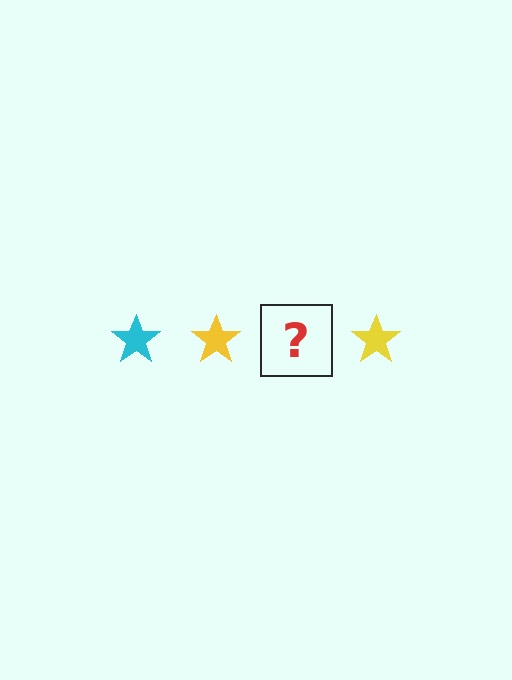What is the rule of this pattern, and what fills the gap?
The rule is that the pattern cycles through cyan, yellow stars. The gap should be filled with a cyan star.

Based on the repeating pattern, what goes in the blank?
The blank should be a cyan star.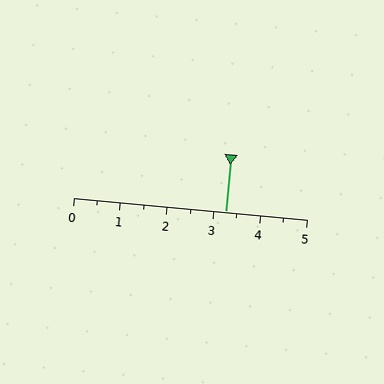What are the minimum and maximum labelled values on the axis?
The axis runs from 0 to 5.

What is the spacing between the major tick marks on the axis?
The major ticks are spaced 1 apart.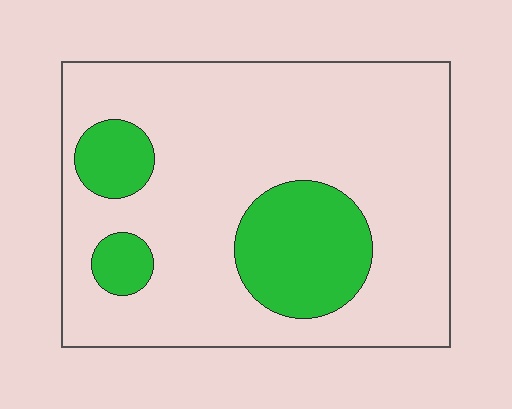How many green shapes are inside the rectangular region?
3.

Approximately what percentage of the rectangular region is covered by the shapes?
Approximately 20%.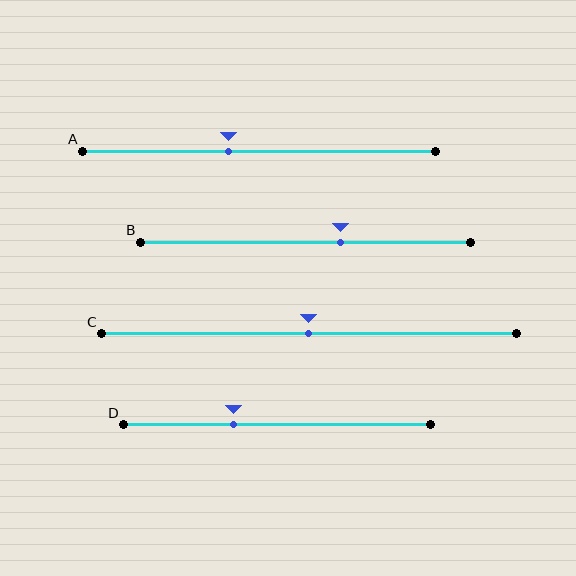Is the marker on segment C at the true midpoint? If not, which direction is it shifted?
Yes, the marker on segment C is at the true midpoint.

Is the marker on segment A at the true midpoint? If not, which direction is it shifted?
No, the marker on segment A is shifted to the left by about 9% of the segment length.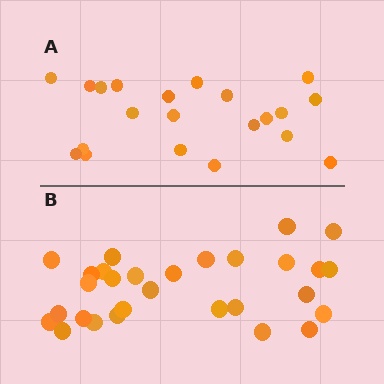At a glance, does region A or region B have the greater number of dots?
Region B (the bottom region) has more dots.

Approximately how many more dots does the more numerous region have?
Region B has roughly 8 or so more dots than region A.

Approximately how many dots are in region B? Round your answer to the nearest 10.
About 30 dots. (The exact count is 29, which rounds to 30.)